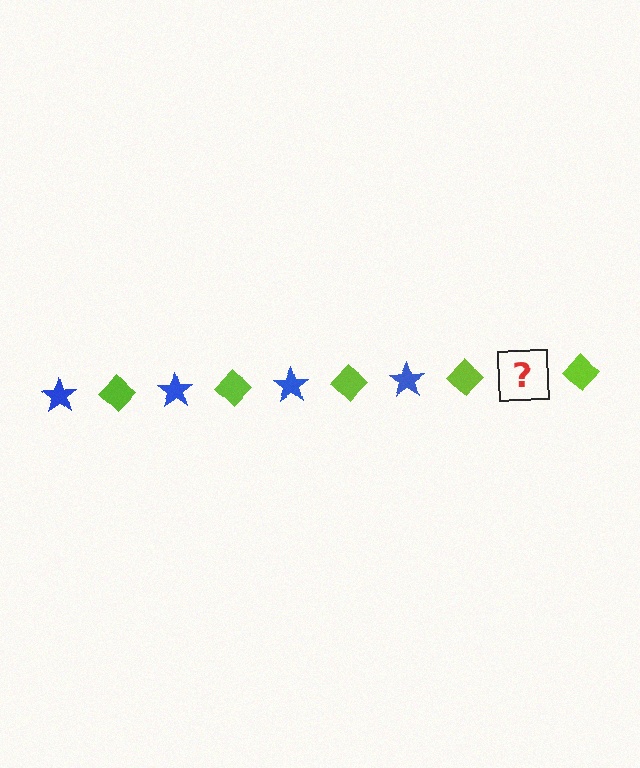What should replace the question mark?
The question mark should be replaced with a blue star.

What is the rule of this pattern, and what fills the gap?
The rule is that the pattern alternates between blue star and lime diamond. The gap should be filled with a blue star.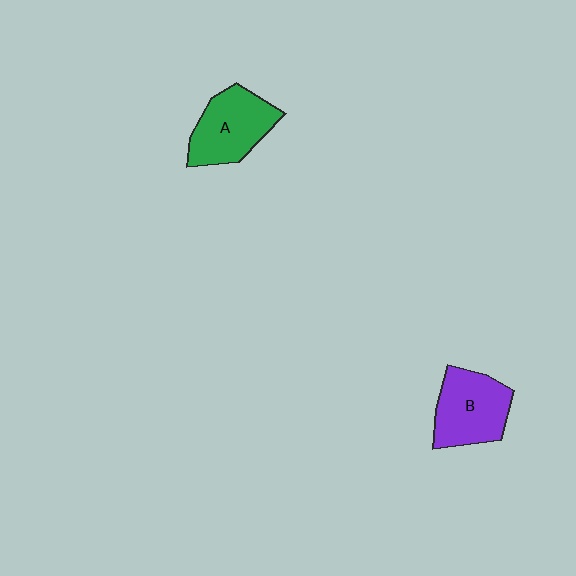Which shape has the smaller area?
Shape A (green).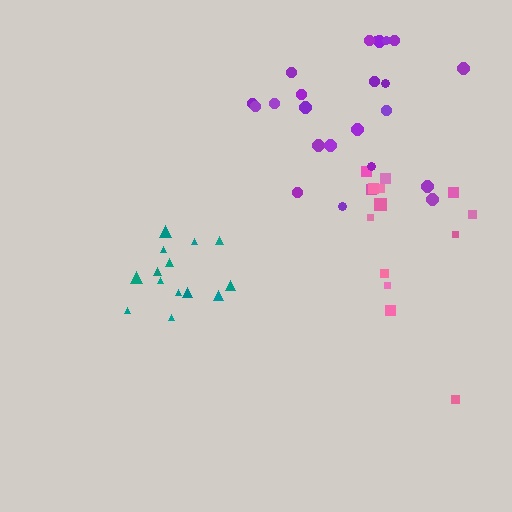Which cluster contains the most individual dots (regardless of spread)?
Purple (23).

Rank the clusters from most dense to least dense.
teal, purple, pink.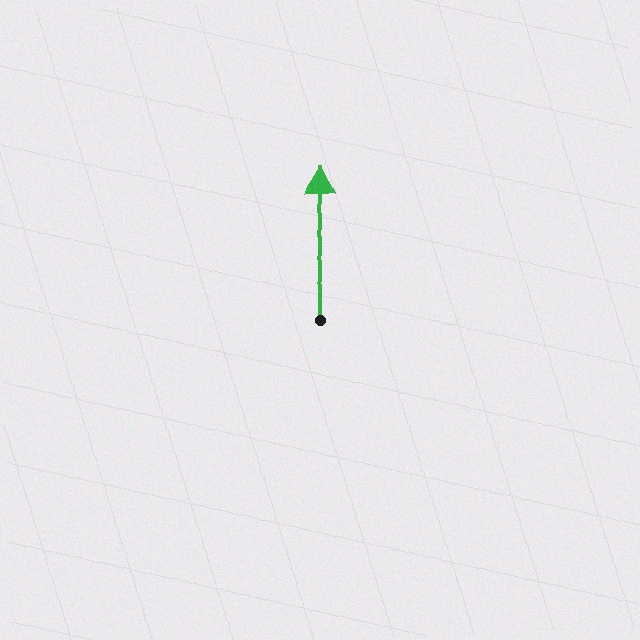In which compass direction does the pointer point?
North.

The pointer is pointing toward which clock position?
Roughly 12 o'clock.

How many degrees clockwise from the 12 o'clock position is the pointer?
Approximately 2 degrees.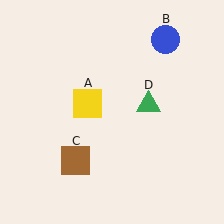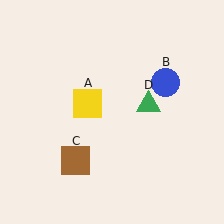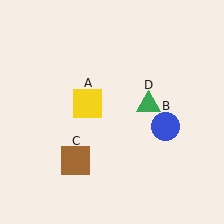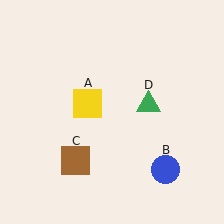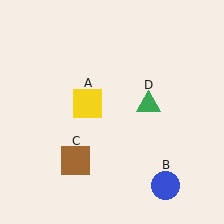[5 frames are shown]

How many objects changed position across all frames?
1 object changed position: blue circle (object B).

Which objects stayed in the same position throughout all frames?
Yellow square (object A) and brown square (object C) and green triangle (object D) remained stationary.